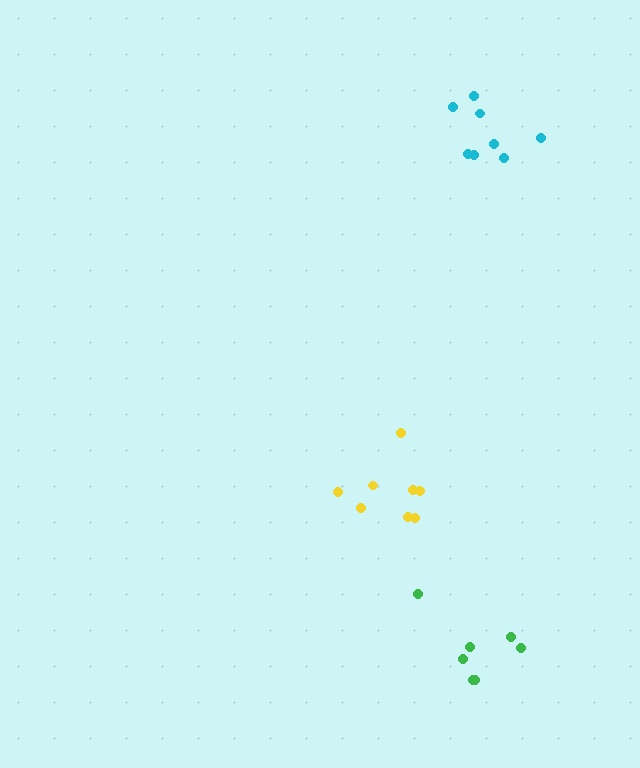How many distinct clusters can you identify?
There are 3 distinct clusters.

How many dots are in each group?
Group 1: 8 dots, Group 2: 8 dots, Group 3: 7 dots (23 total).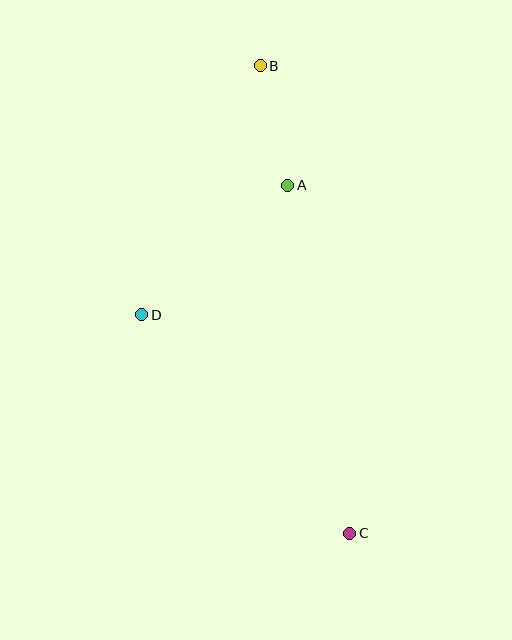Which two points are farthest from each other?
Points B and C are farthest from each other.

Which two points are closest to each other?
Points A and B are closest to each other.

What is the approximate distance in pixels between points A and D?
The distance between A and D is approximately 195 pixels.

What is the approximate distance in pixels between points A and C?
The distance between A and C is approximately 354 pixels.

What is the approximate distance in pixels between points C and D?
The distance between C and D is approximately 302 pixels.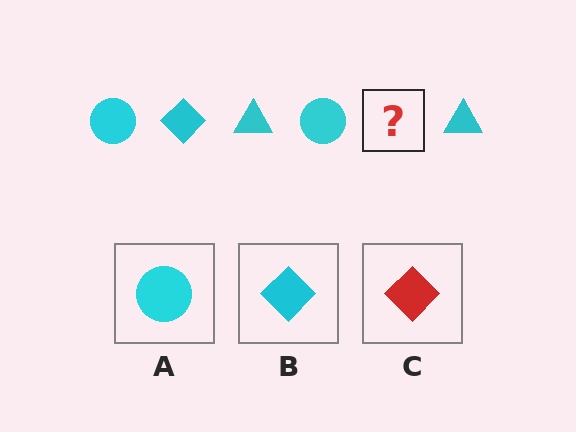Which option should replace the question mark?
Option B.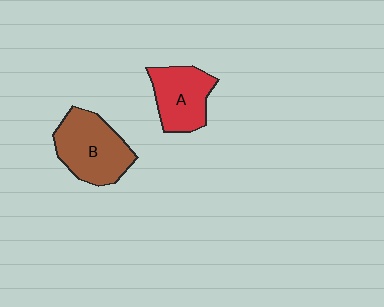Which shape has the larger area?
Shape B (brown).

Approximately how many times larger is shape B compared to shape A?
Approximately 1.3 times.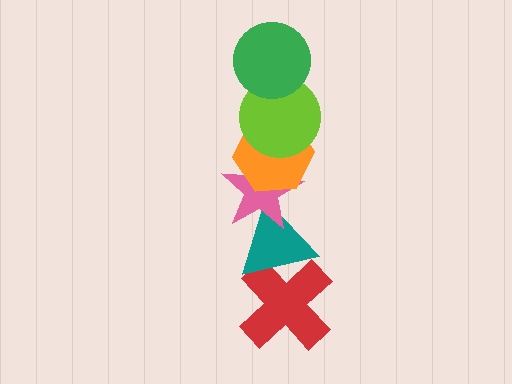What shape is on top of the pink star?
The orange hexagon is on top of the pink star.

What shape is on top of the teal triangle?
The pink star is on top of the teal triangle.